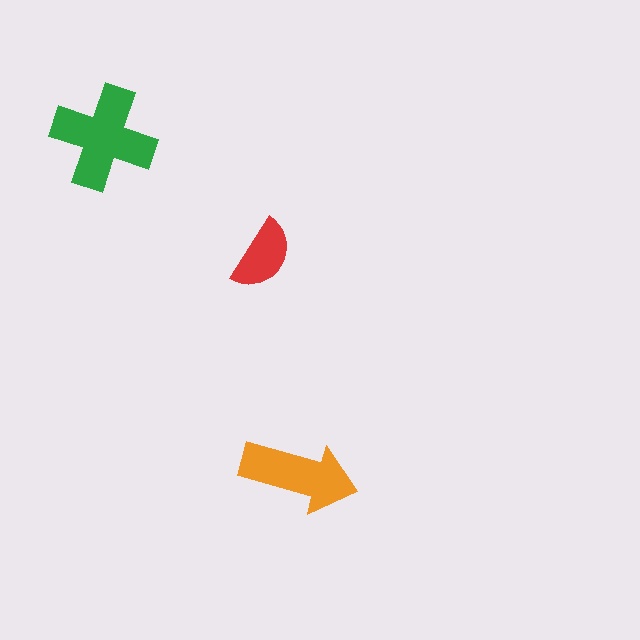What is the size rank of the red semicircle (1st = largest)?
3rd.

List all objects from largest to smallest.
The green cross, the orange arrow, the red semicircle.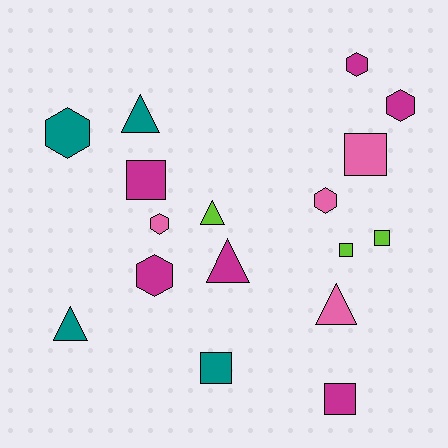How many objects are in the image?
There are 17 objects.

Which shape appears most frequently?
Hexagon, with 6 objects.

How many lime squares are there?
There are 2 lime squares.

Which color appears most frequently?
Magenta, with 6 objects.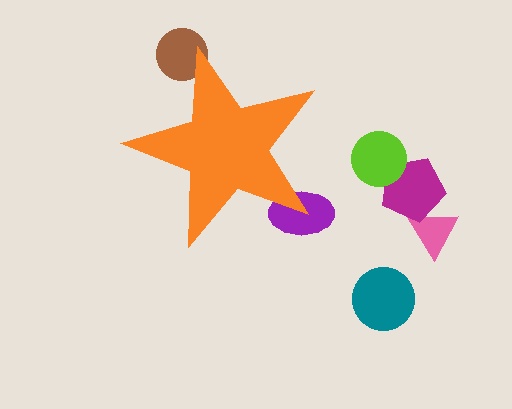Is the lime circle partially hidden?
No, the lime circle is fully visible.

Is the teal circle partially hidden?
No, the teal circle is fully visible.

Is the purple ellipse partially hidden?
Yes, the purple ellipse is partially hidden behind the orange star.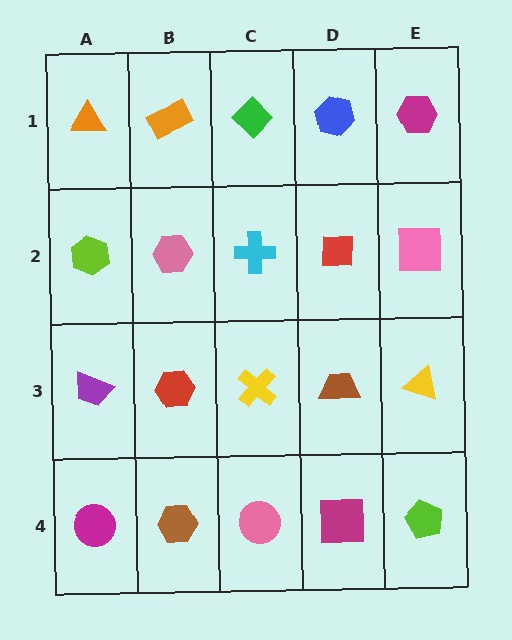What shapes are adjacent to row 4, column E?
A yellow triangle (row 3, column E), a magenta square (row 4, column D).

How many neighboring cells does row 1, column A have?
2.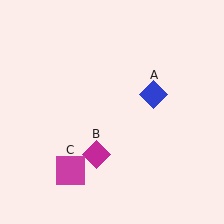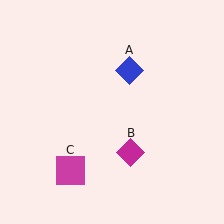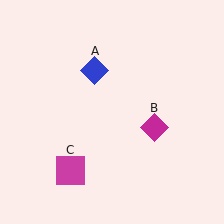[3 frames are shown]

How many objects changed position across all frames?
2 objects changed position: blue diamond (object A), magenta diamond (object B).